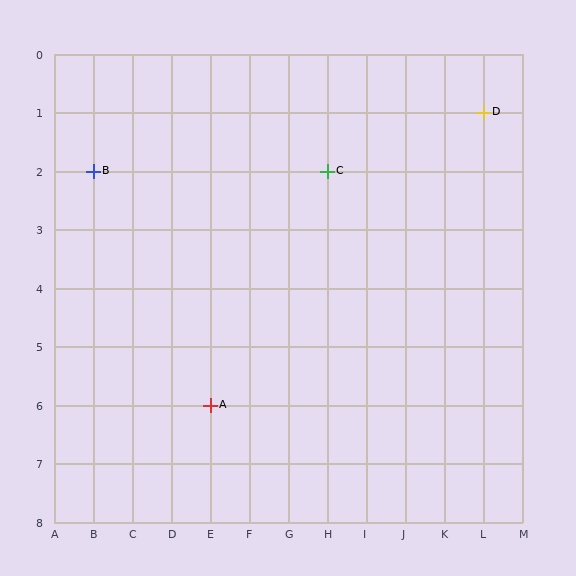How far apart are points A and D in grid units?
Points A and D are 7 columns and 5 rows apart (about 8.6 grid units diagonally).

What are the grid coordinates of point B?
Point B is at grid coordinates (B, 2).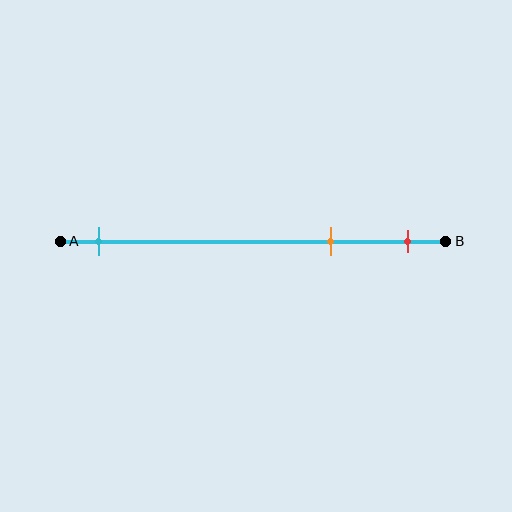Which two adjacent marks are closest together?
The orange and red marks are the closest adjacent pair.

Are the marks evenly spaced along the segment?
No, the marks are not evenly spaced.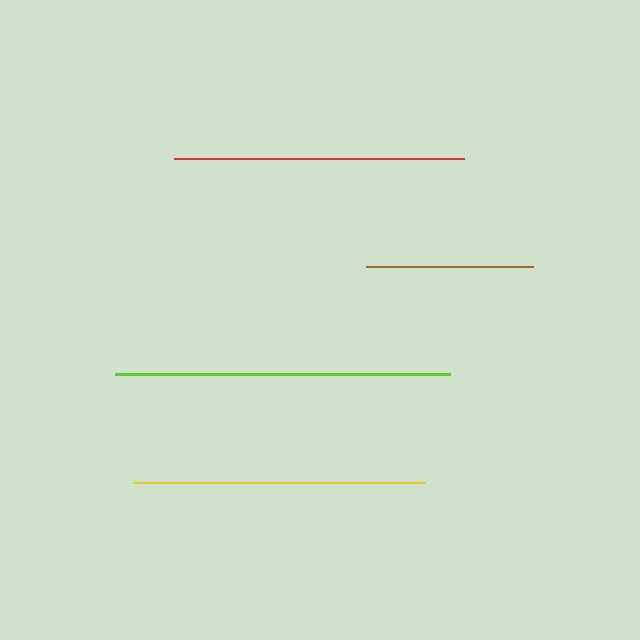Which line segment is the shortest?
The brown line is the shortest at approximately 167 pixels.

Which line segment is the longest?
The lime line is the longest at approximately 334 pixels.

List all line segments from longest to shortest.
From longest to shortest: lime, yellow, red, brown.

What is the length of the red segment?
The red segment is approximately 289 pixels long.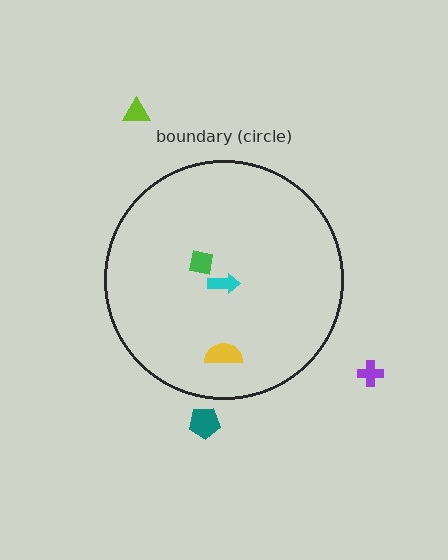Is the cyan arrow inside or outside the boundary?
Inside.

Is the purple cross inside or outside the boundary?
Outside.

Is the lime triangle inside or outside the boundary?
Outside.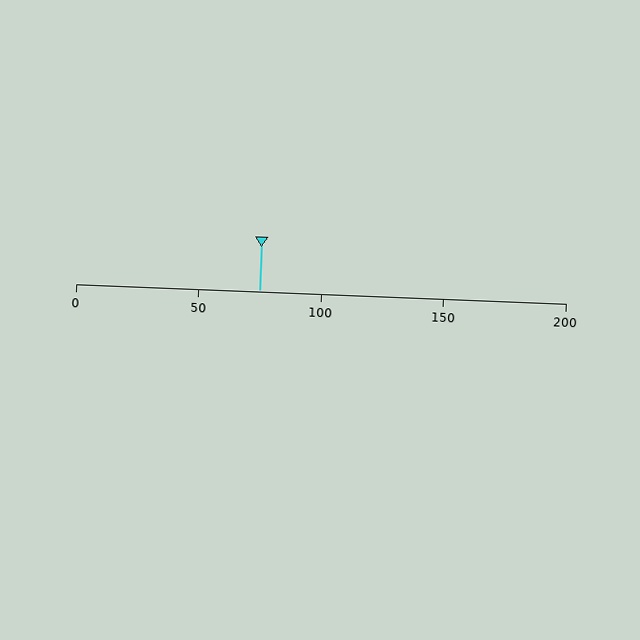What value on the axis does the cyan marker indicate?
The marker indicates approximately 75.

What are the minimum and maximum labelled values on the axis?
The axis runs from 0 to 200.